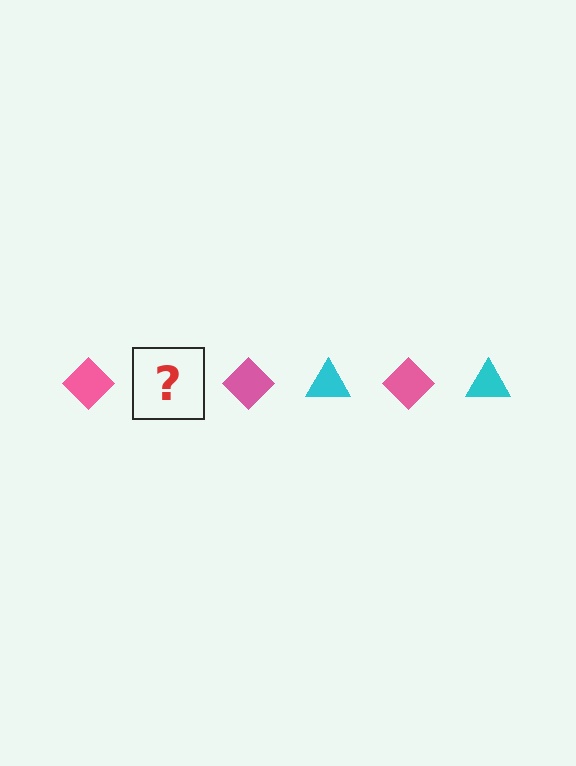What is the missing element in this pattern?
The missing element is a cyan triangle.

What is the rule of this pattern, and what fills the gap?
The rule is that the pattern alternates between pink diamond and cyan triangle. The gap should be filled with a cyan triangle.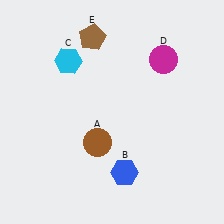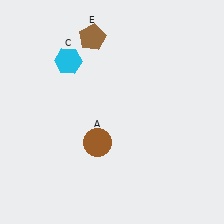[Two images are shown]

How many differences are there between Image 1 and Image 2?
There are 2 differences between the two images.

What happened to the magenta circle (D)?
The magenta circle (D) was removed in Image 2. It was in the top-right area of Image 1.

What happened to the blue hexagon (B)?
The blue hexagon (B) was removed in Image 2. It was in the bottom-right area of Image 1.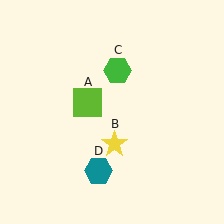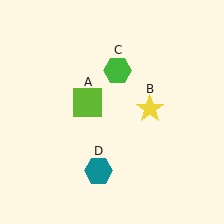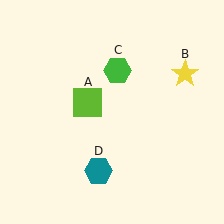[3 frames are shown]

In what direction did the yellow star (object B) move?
The yellow star (object B) moved up and to the right.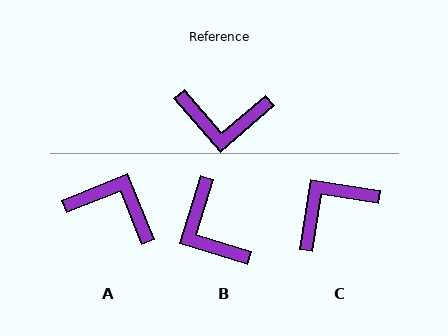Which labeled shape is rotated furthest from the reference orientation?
A, about 160 degrees away.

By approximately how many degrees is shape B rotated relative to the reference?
Approximately 59 degrees clockwise.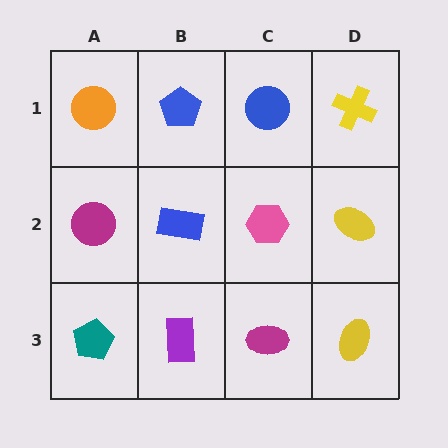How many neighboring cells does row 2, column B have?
4.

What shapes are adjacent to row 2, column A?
An orange circle (row 1, column A), a teal pentagon (row 3, column A), a blue rectangle (row 2, column B).